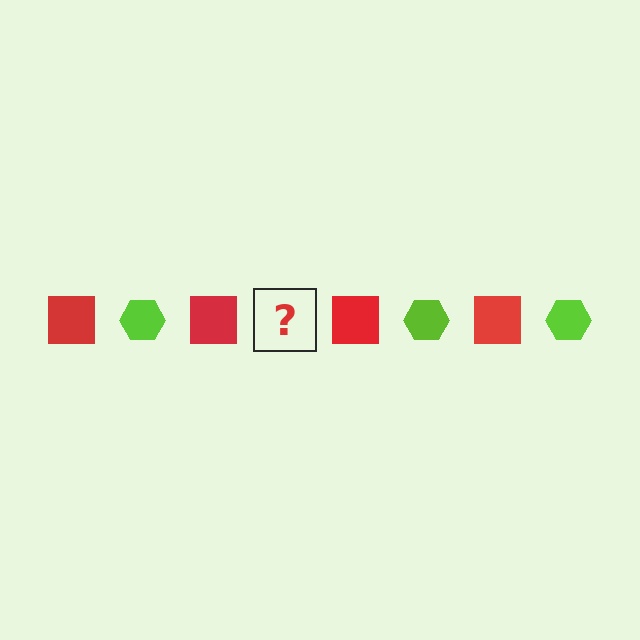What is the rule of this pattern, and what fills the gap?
The rule is that the pattern alternates between red square and lime hexagon. The gap should be filled with a lime hexagon.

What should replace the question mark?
The question mark should be replaced with a lime hexagon.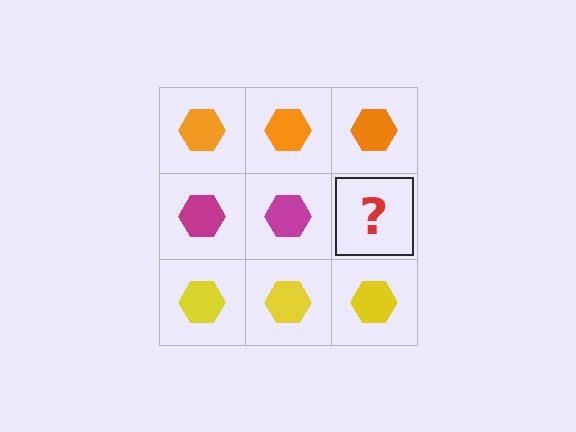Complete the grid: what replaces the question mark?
The question mark should be replaced with a magenta hexagon.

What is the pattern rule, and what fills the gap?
The rule is that each row has a consistent color. The gap should be filled with a magenta hexagon.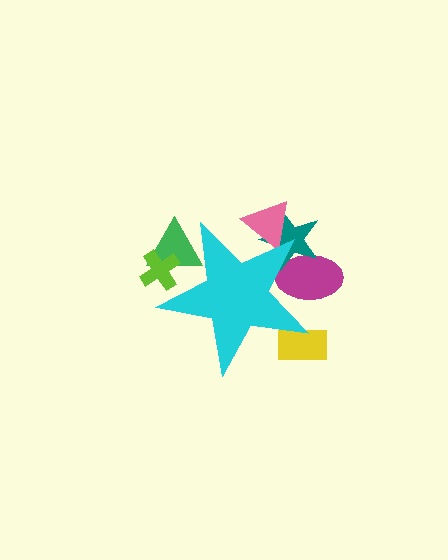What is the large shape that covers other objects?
A cyan star.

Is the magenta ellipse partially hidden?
Yes, the magenta ellipse is partially hidden behind the cyan star.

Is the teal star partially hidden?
Yes, the teal star is partially hidden behind the cyan star.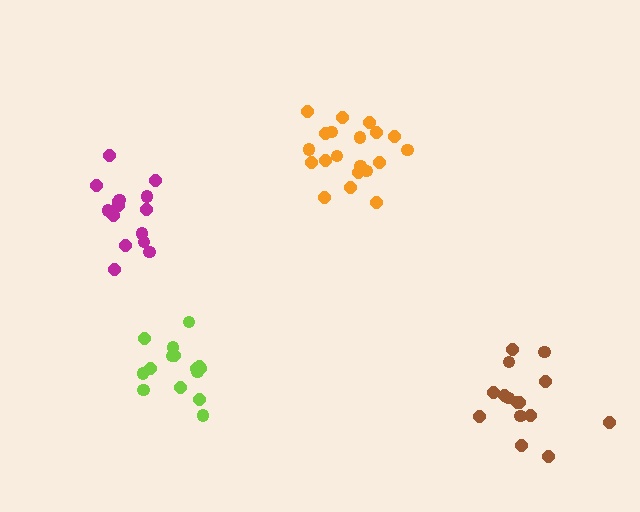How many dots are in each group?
Group 1: 20 dots, Group 2: 15 dots, Group 3: 15 dots, Group 4: 15 dots (65 total).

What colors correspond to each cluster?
The clusters are colored: orange, lime, brown, magenta.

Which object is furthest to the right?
The brown cluster is rightmost.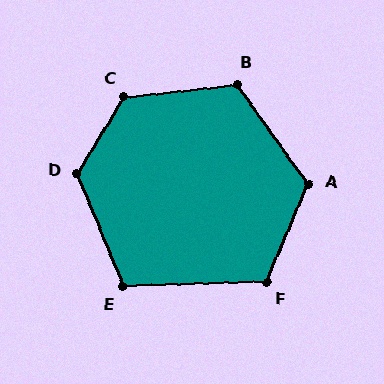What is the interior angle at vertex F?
Approximately 115 degrees (obtuse).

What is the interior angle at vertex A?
Approximately 121 degrees (obtuse).